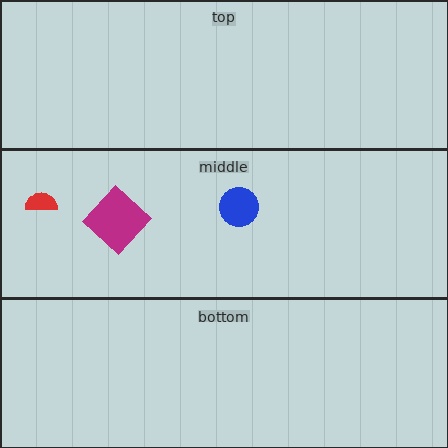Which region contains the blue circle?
The middle region.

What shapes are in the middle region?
The magenta diamond, the blue circle, the red semicircle.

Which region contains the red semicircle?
The middle region.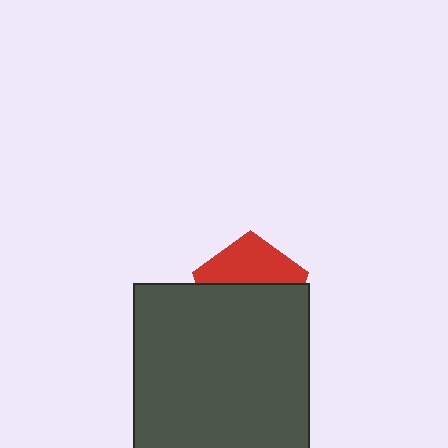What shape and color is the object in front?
The object in front is a dark gray square.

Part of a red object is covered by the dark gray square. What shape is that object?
It is a pentagon.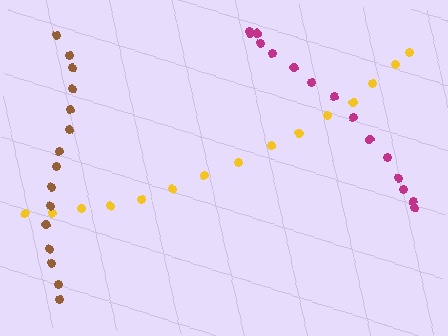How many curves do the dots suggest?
There are 3 distinct paths.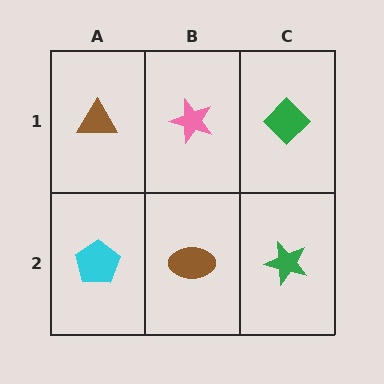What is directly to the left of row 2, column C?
A brown ellipse.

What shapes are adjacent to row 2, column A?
A brown triangle (row 1, column A), a brown ellipse (row 2, column B).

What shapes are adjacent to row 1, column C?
A green star (row 2, column C), a pink star (row 1, column B).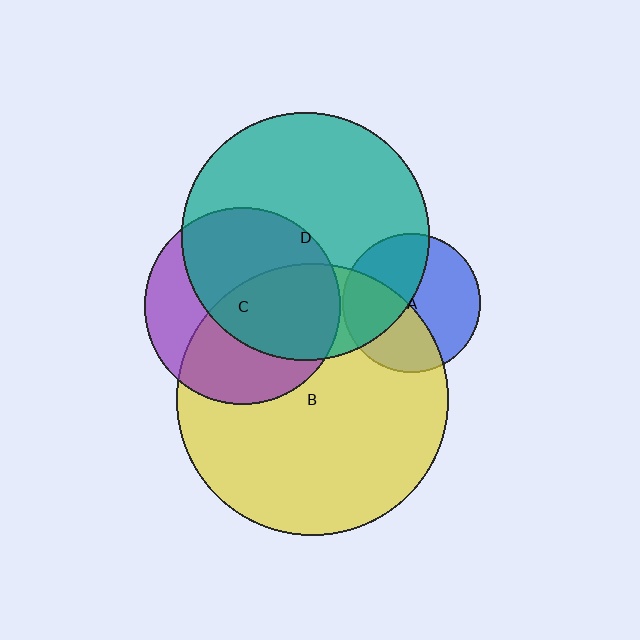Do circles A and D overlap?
Yes.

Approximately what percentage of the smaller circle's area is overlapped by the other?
Approximately 45%.